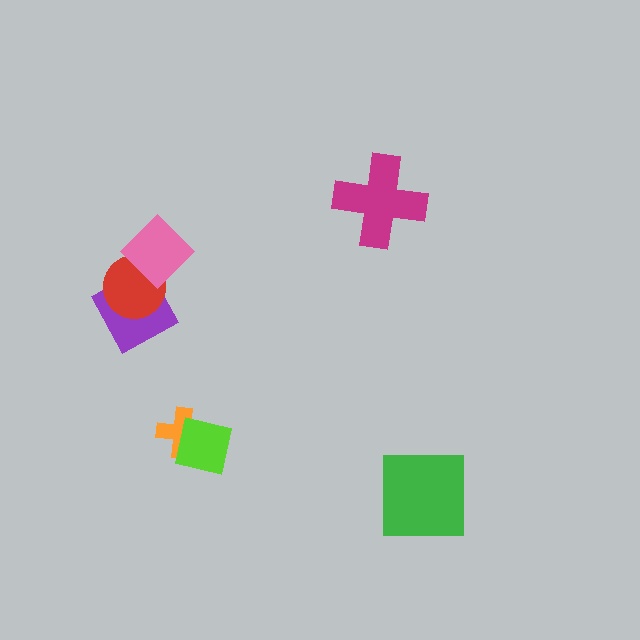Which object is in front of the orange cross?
The lime square is in front of the orange cross.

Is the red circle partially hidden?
Yes, it is partially covered by another shape.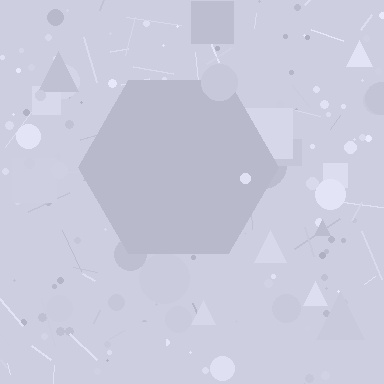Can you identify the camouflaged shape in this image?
The camouflaged shape is a hexagon.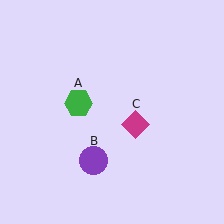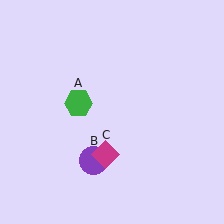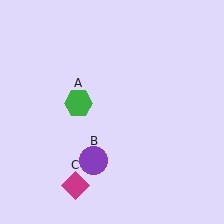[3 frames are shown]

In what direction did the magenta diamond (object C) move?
The magenta diamond (object C) moved down and to the left.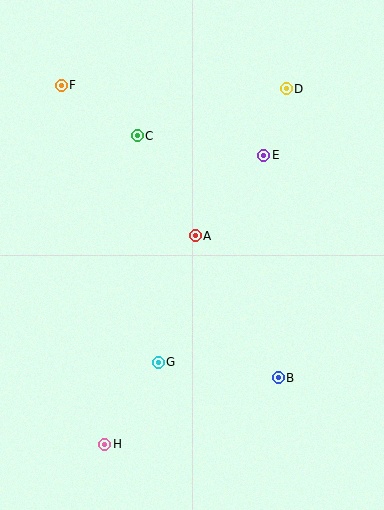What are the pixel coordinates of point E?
Point E is at (264, 155).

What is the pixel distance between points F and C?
The distance between F and C is 91 pixels.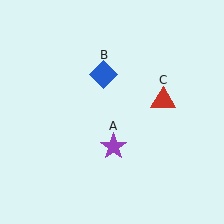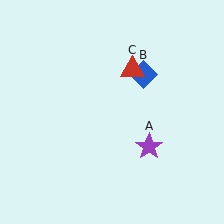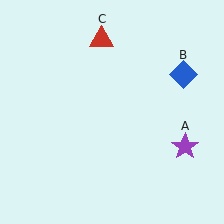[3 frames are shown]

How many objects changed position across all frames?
3 objects changed position: purple star (object A), blue diamond (object B), red triangle (object C).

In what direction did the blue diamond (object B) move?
The blue diamond (object B) moved right.